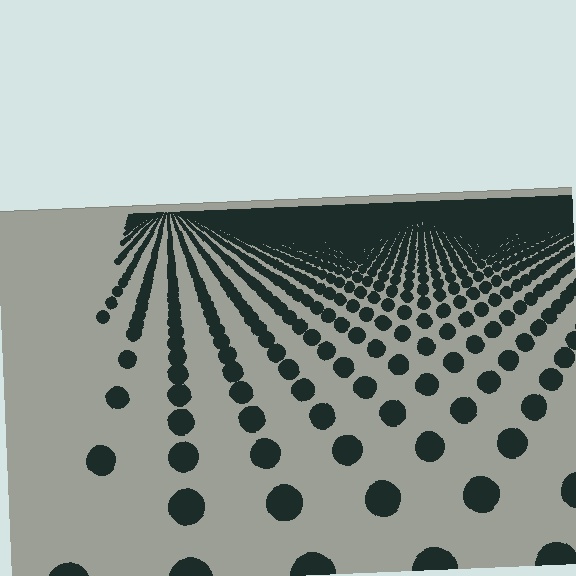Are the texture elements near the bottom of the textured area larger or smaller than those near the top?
Larger. Near the bottom, elements are closer to the viewer and appear at a bigger on-screen size.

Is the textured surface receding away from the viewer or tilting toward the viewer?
The surface is receding away from the viewer. Texture elements get smaller and denser toward the top.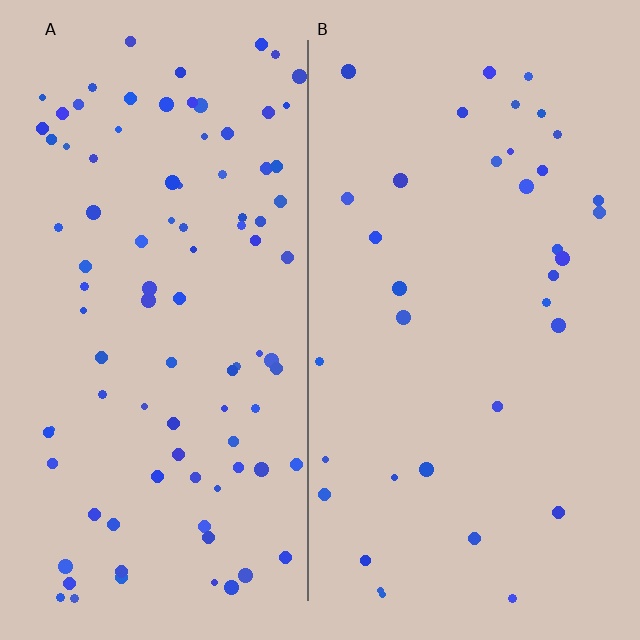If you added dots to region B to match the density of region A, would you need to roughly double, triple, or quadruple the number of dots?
Approximately triple.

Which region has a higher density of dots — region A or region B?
A (the left).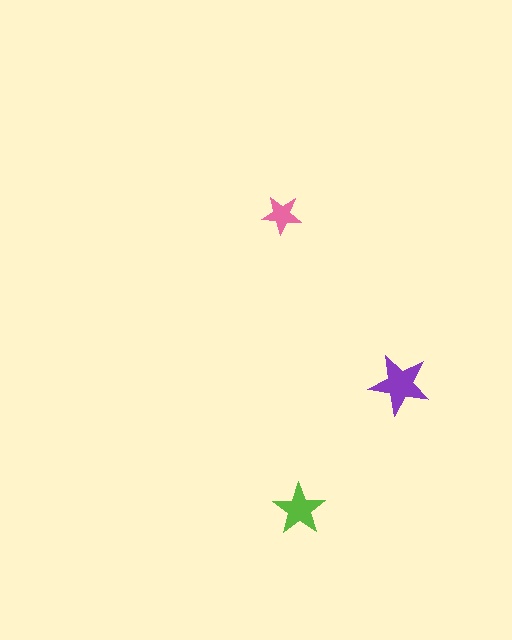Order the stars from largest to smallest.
the purple one, the lime one, the pink one.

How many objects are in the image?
There are 3 objects in the image.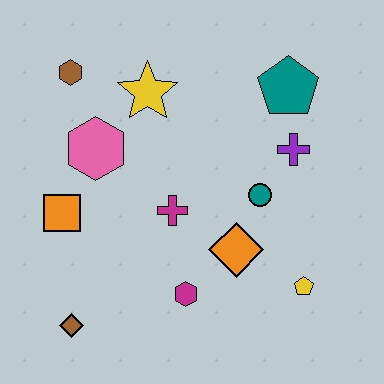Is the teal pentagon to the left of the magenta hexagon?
No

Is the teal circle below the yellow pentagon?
No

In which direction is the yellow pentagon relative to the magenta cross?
The yellow pentagon is to the right of the magenta cross.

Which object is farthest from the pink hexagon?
The yellow pentagon is farthest from the pink hexagon.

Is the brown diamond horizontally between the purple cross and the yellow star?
No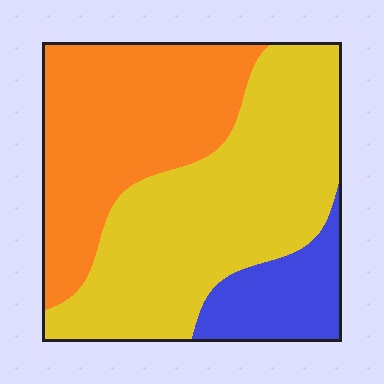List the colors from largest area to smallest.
From largest to smallest: yellow, orange, blue.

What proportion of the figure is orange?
Orange covers about 35% of the figure.